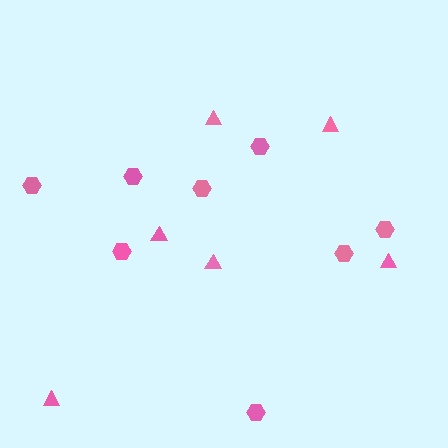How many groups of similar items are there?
There are 2 groups: one group of triangles (6) and one group of hexagons (8).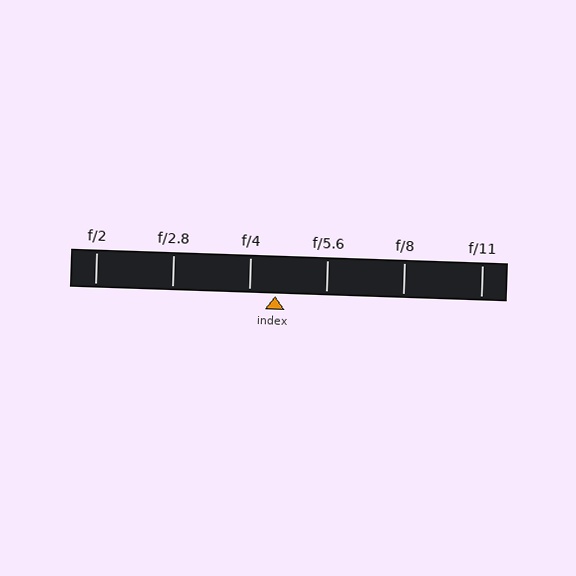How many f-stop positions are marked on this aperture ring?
There are 6 f-stop positions marked.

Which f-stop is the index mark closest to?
The index mark is closest to f/4.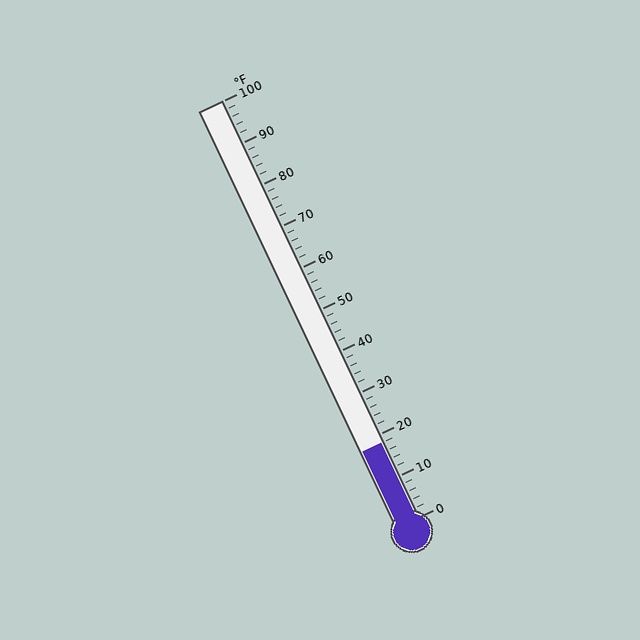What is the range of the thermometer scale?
The thermometer scale ranges from 0°F to 100°F.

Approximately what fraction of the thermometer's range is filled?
The thermometer is filled to approximately 20% of its range.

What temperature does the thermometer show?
The thermometer shows approximately 18°F.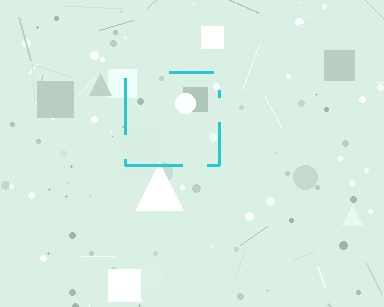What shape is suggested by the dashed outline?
The dashed outline suggests a square.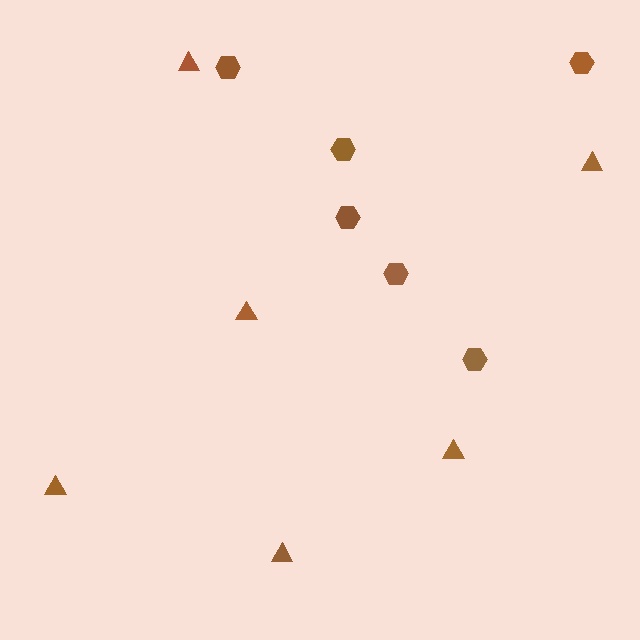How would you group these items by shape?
There are 2 groups: one group of hexagons (6) and one group of triangles (6).